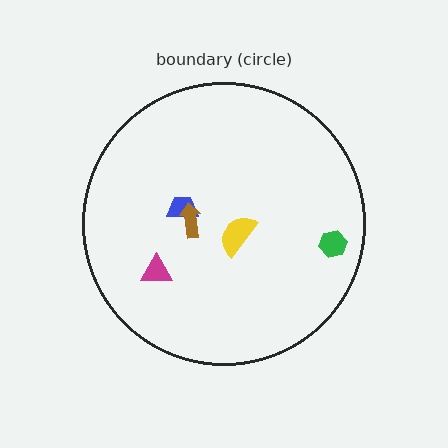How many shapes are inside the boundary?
5 inside, 0 outside.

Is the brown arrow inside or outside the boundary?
Inside.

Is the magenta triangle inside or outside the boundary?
Inside.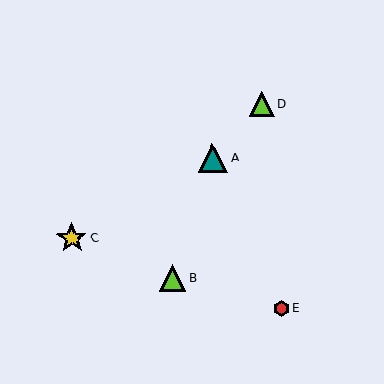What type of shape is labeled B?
Shape B is a lime triangle.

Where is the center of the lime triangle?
The center of the lime triangle is at (172, 278).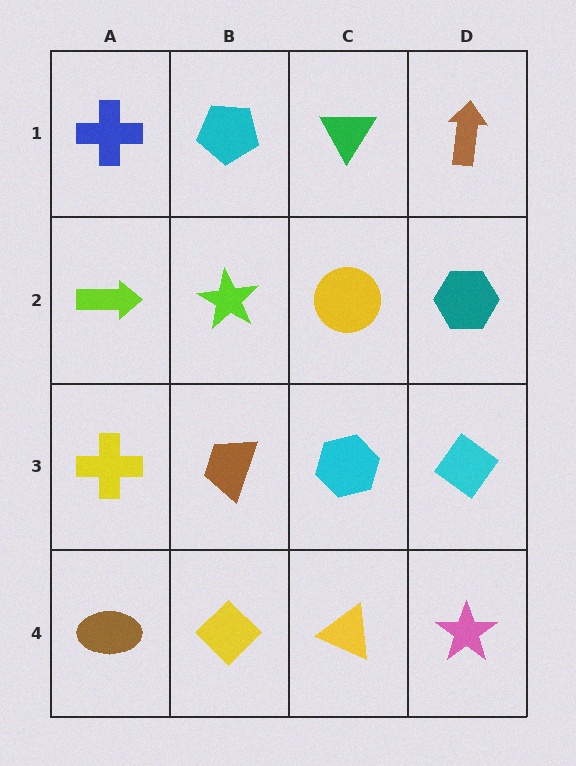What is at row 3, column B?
A brown trapezoid.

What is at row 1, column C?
A green triangle.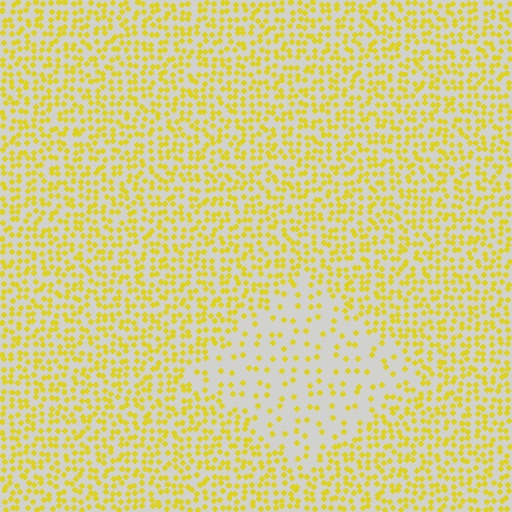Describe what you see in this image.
The image contains small yellow elements arranged at two different densities. A diamond-shaped region is visible where the elements are less densely packed than the surrounding area.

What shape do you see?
I see a diamond.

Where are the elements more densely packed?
The elements are more densely packed outside the diamond boundary.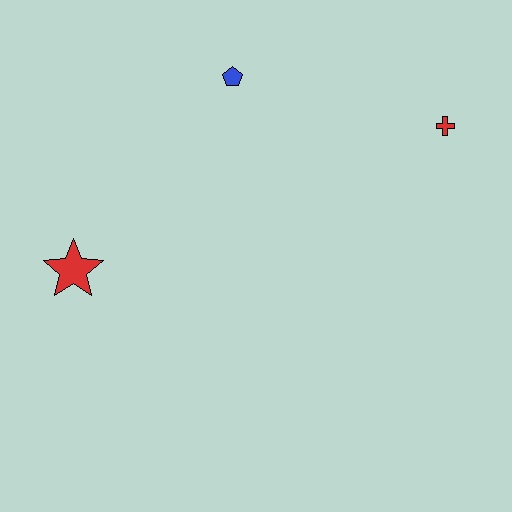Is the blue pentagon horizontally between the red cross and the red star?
Yes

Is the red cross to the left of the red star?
No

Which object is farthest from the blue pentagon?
The red star is farthest from the blue pentagon.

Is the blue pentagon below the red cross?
No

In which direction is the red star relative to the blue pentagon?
The red star is below the blue pentagon.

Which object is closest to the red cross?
The blue pentagon is closest to the red cross.